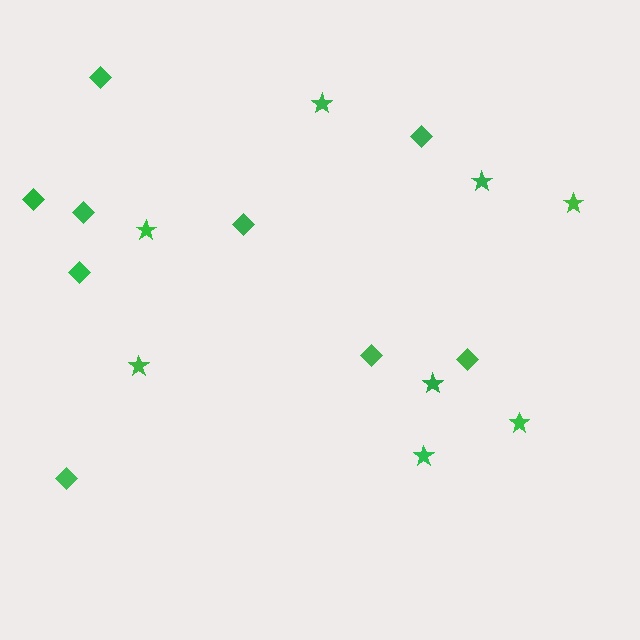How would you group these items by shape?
There are 2 groups: one group of stars (8) and one group of diamonds (9).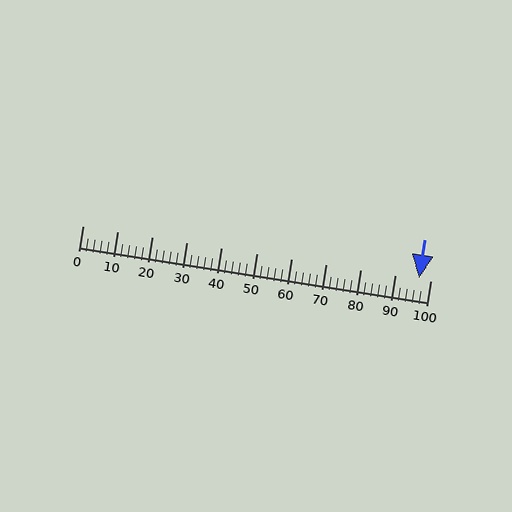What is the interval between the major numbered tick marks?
The major tick marks are spaced 10 units apart.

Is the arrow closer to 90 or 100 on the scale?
The arrow is closer to 100.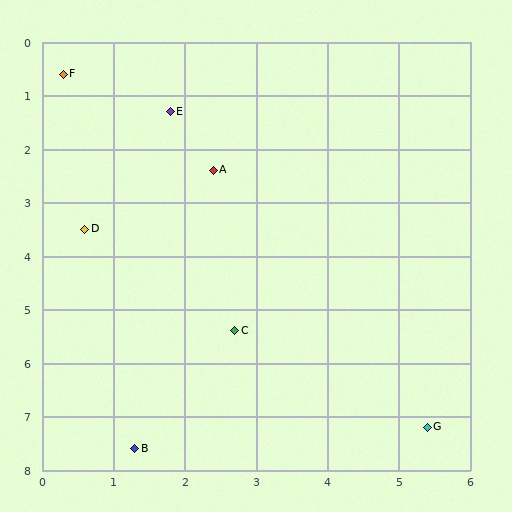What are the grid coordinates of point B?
Point B is at approximately (1.3, 7.6).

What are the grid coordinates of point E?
Point E is at approximately (1.8, 1.3).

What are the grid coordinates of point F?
Point F is at approximately (0.3, 0.6).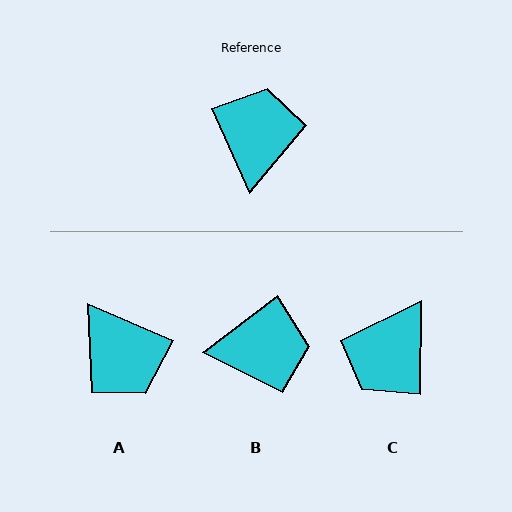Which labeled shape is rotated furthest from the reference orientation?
C, about 156 degrees away.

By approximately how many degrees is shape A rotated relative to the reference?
Approximately 137 degrees clockwise.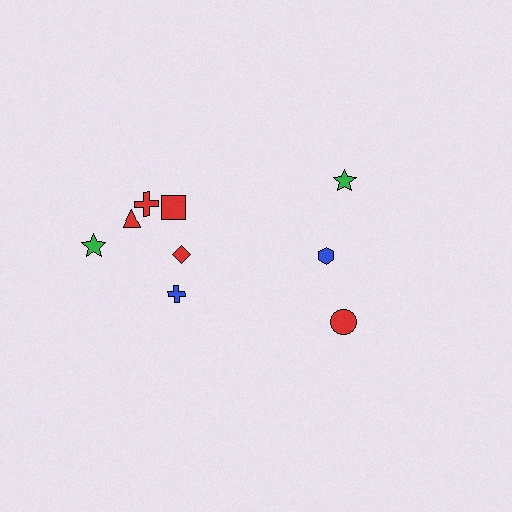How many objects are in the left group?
There are 6 objects.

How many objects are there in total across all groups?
There are 9 objects.